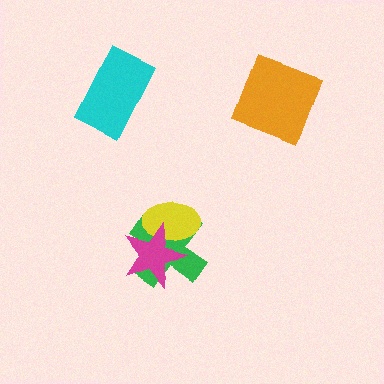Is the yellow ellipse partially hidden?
Yes, it is partially covered by another shape.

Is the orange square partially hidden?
No, no other shape covers it.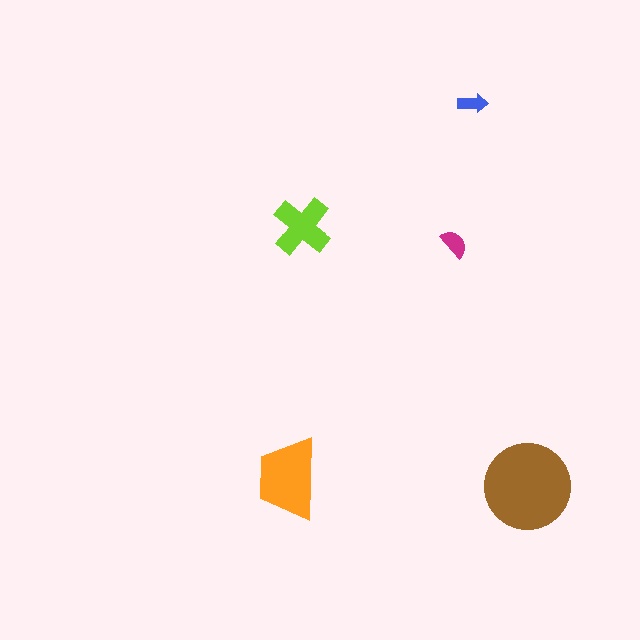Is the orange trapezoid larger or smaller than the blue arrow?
Larger.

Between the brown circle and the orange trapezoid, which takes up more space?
The brown circle.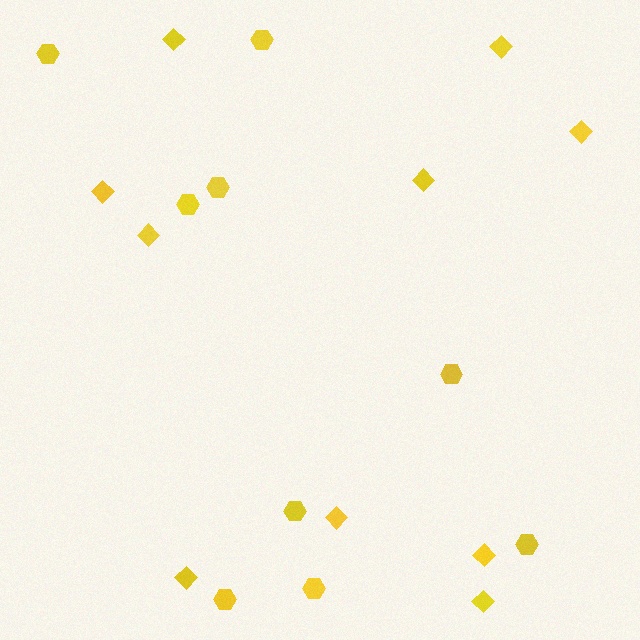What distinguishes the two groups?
There are 2 groups: one group of hexagons (9) and one group of diamonds (10).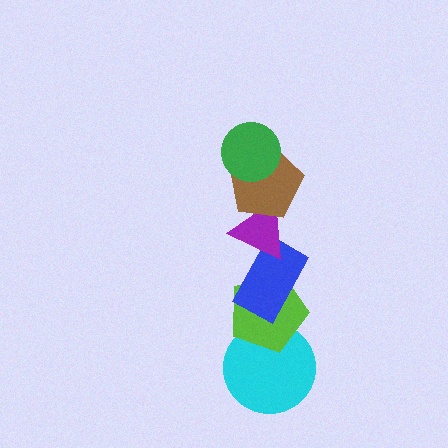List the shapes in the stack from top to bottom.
From top to bottom: the green circle, the brown pentagon, the purple triangle, the blue rectangle, the lime pentagon, the cyan circle.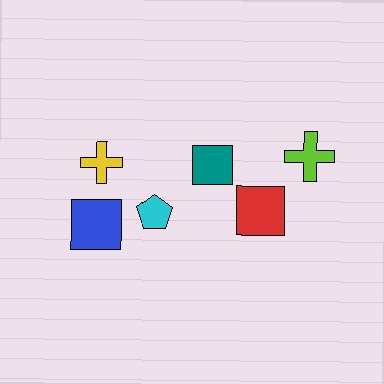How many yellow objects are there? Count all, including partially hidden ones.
There is 1 yellow object.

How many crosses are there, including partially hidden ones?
There are 2 crosses.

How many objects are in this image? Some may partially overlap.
There are 6 objects.